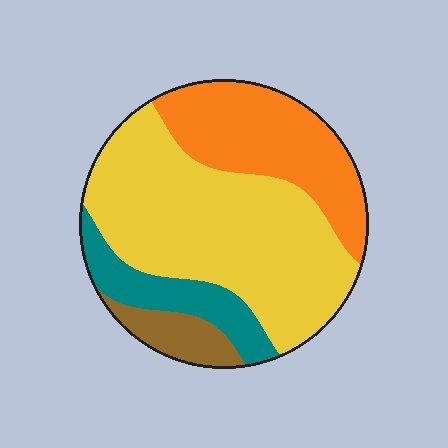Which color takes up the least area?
Brown, at roughly 10%.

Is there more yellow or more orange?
Yellow.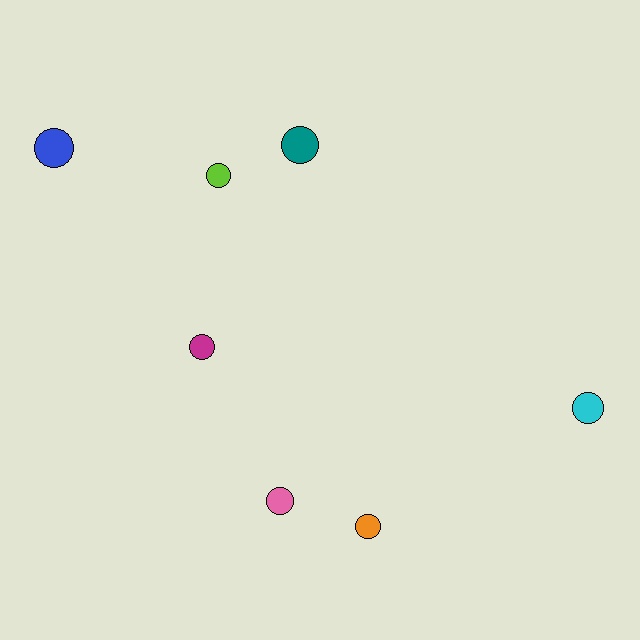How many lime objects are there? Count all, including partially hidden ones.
There is 1 lime object.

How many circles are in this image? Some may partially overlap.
There are 7 circles.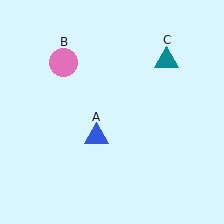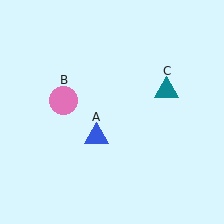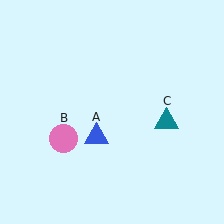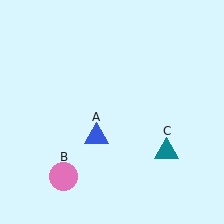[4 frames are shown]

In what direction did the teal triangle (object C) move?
The teal triangle (object C) moved down.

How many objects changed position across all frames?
2 objects changed position: pink circle (object B), teal triangle (object C).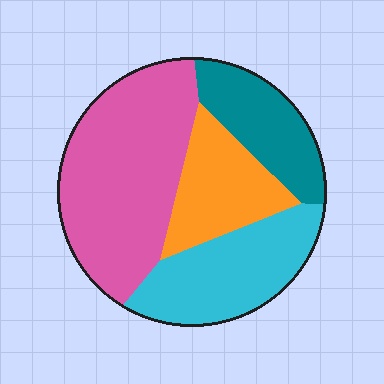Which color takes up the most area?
Pink, at roughly 40%.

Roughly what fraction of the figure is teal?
Teal takes up between a sixth and a third of the figure.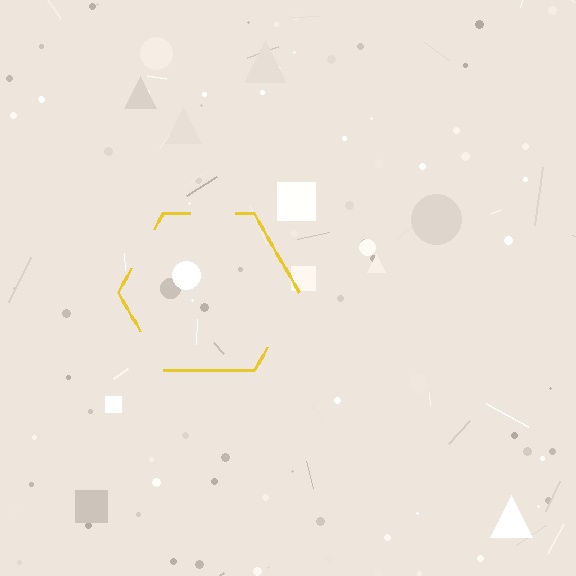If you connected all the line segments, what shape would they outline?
They would outline a hexagon.